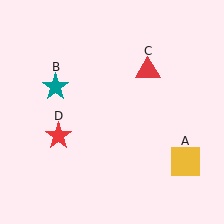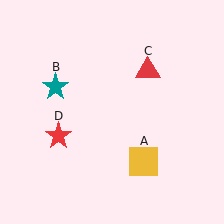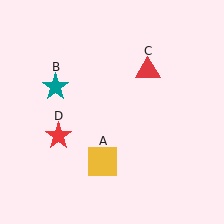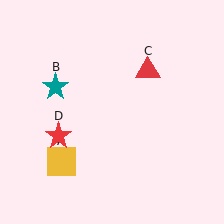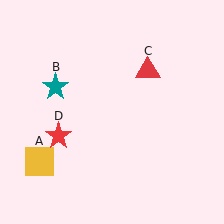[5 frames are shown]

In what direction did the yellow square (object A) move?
The yellow square (object A) moved left.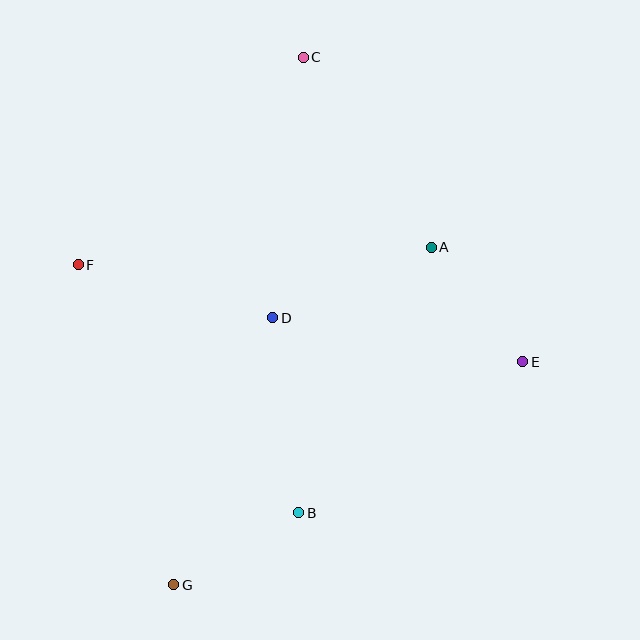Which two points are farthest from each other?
Points C and G are farthest from each other.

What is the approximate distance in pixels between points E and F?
The distance between E and F is approximately 455 pixels.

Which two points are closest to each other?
Points B and G are closest to each other.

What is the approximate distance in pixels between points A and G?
The distance between A and G is approximately 425 pixels.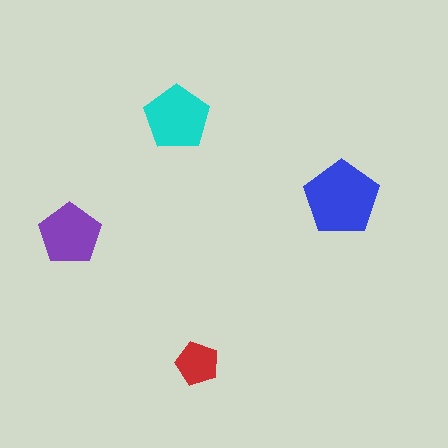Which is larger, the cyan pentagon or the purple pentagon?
The cyan one.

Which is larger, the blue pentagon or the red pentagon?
The blue one.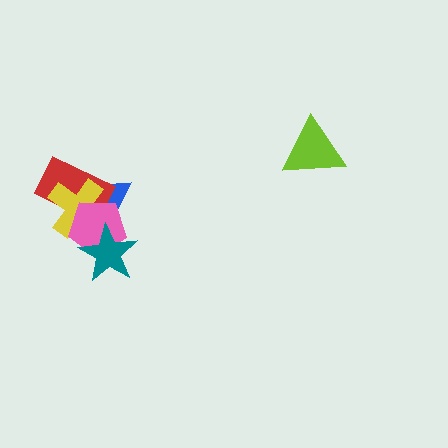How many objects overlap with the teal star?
2 objects overlap with the teal star.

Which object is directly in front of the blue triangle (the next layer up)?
The red rectangle is directly in front of the blue triangle.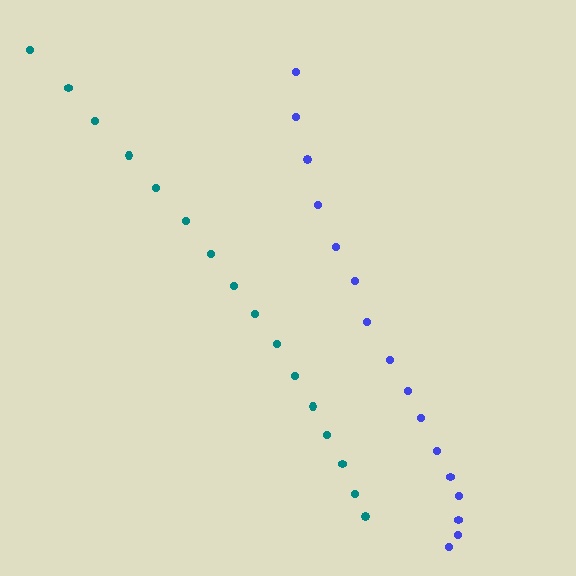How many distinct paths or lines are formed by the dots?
There are 2 distinct paths.